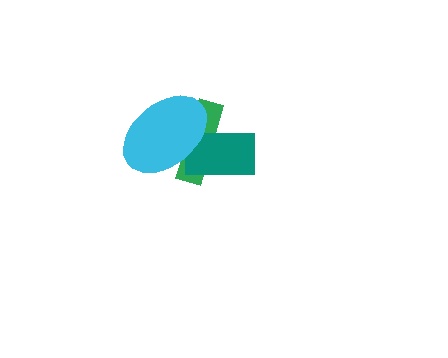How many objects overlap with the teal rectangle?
2 objects overlap with the teal rectangle.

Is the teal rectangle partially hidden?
Yes, it is partially covered by another shape.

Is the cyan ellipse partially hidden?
No, no other shape covers it.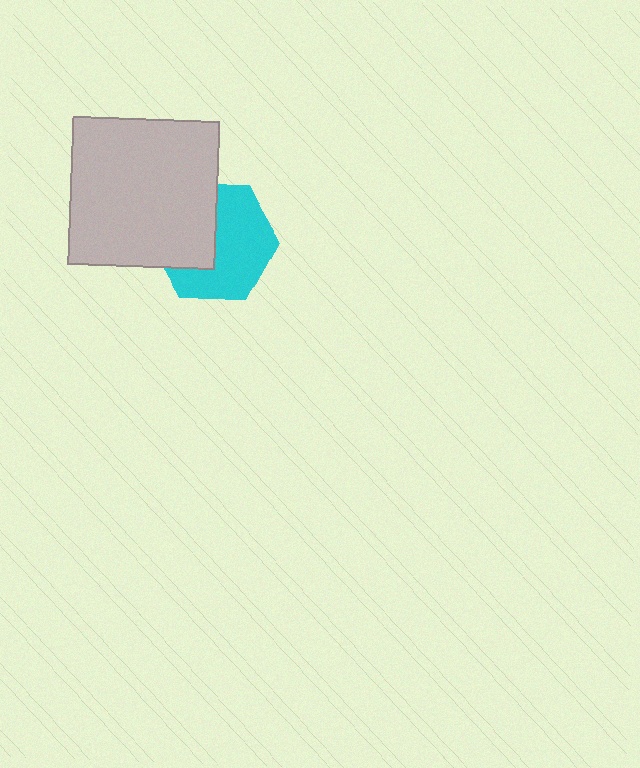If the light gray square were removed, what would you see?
You would see the complete cyan hexagon.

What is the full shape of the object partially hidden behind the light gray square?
The partially hidden object is a cyan hexagon.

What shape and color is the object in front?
The object in front is a light gray square.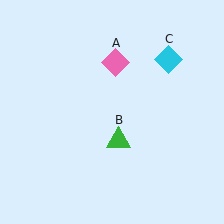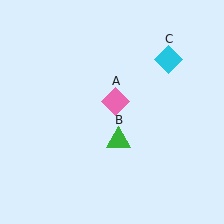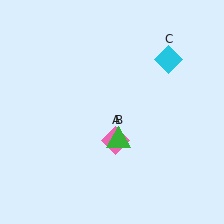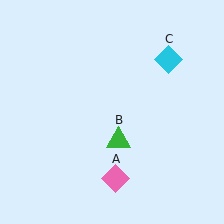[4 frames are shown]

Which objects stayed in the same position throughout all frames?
Green triangle (object B) and cyan diamond (object C) remained stationary.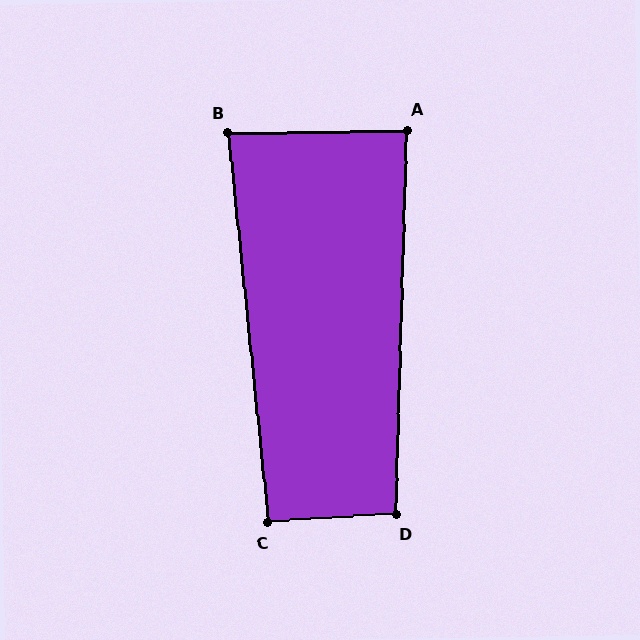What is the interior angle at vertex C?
Approximately 92 degrees (approximately right).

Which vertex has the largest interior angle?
D, at approximately 95 degrees.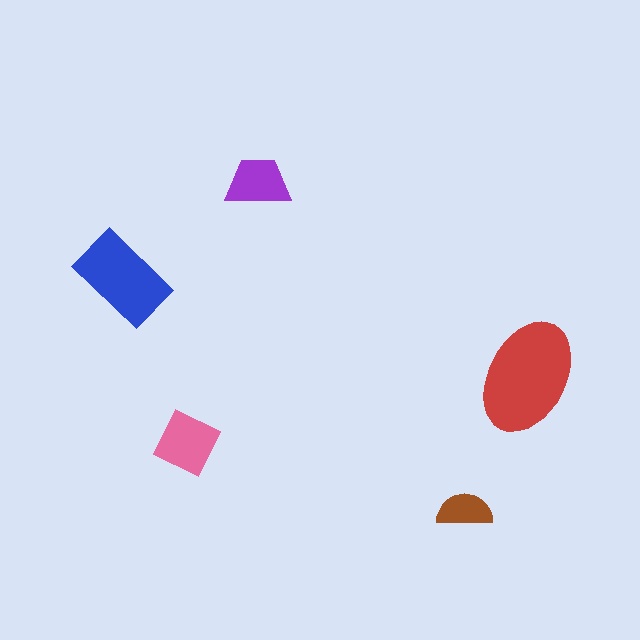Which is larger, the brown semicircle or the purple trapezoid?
The purple trapezoid.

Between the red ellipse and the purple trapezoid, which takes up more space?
The red ellipse.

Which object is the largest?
The red ellipse.